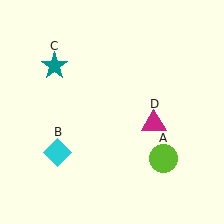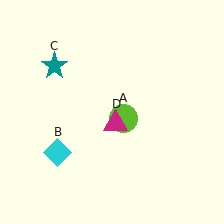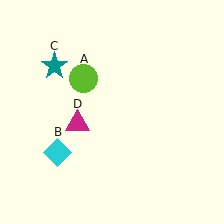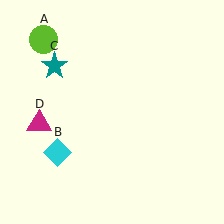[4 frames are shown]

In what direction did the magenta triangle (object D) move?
The magenta triangle (object D) moved left.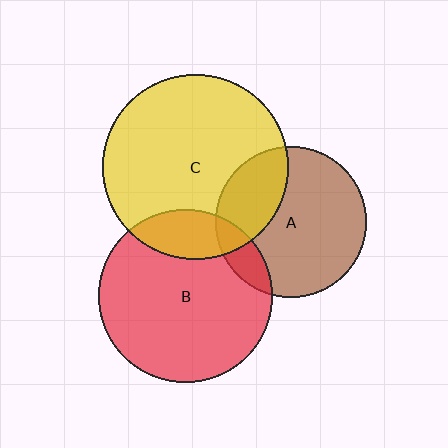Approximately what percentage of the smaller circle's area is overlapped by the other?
Approximately 20%.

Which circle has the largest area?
Circle C (yellow).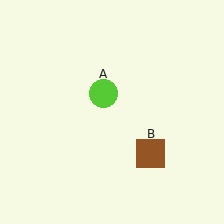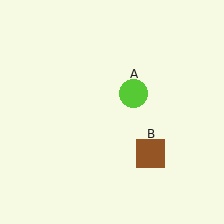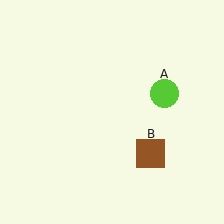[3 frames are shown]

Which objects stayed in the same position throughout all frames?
Brown square (object B) remained stationary.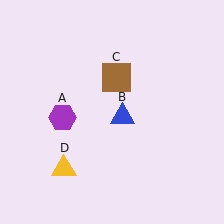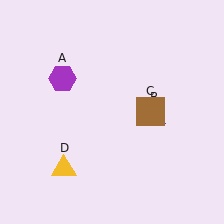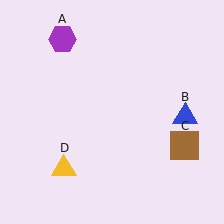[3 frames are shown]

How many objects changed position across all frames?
3 objects changed position: purple hexagon (object A), blue triangle (object B), brown square (object C).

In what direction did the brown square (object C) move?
The brown square (object C) moved down and to the right.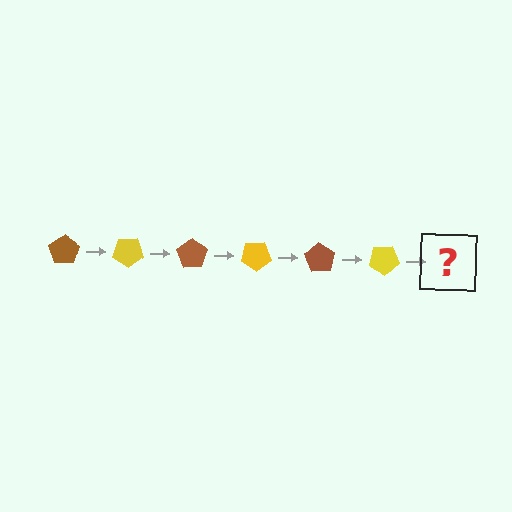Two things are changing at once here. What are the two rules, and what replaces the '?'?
The two rules are that it rotates 35 degrees each step and the color cycles through brown and yellow. The '?' should be a brown pentagon, rotated 210 degrees from the start.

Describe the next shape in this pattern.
It should be a brown pentagon, rotated 210 degrees from the start.